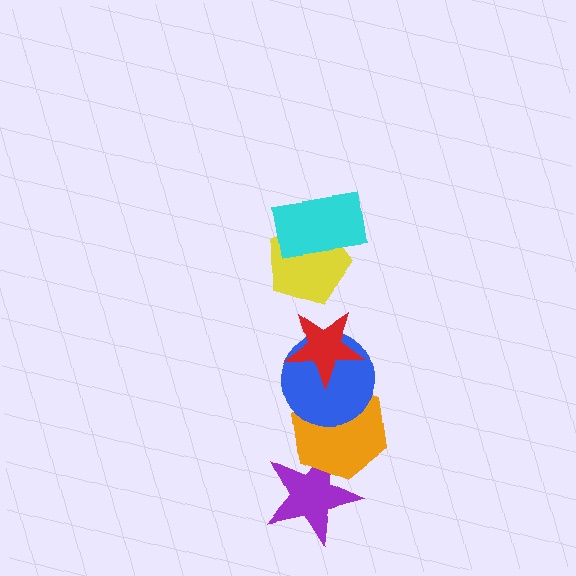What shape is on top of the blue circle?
The red star is on top of the blue circle.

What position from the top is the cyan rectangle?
The cyan rectangle is 1st from the top.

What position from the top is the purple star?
The purple star is 6th from the top.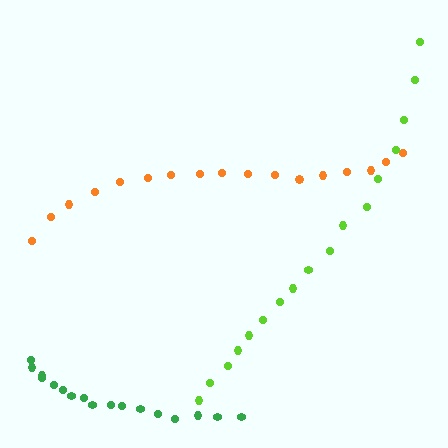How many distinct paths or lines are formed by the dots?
There are 3 distinct paths.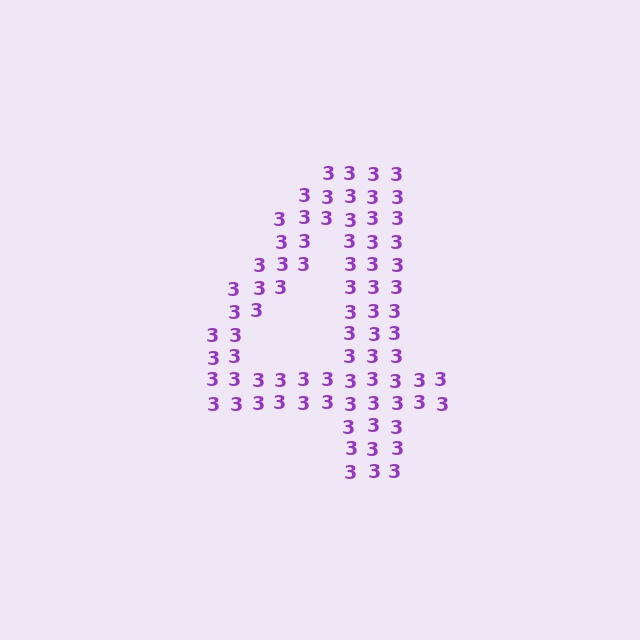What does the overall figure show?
The overall figure shows the digit 4.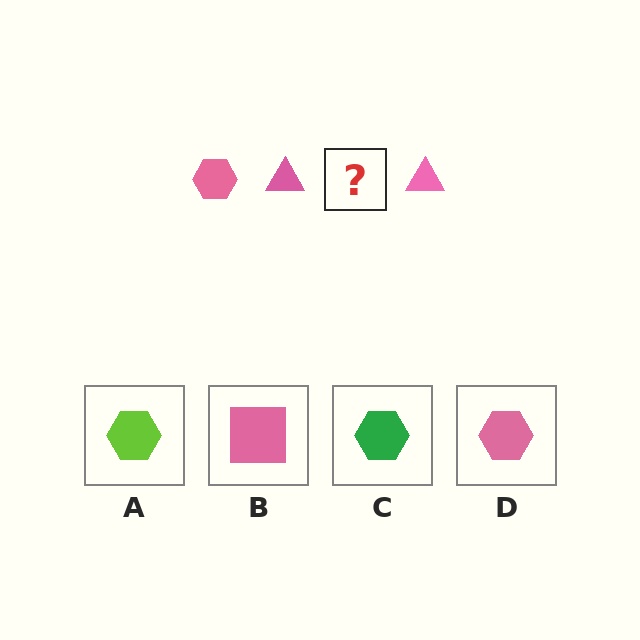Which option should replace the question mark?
Option D.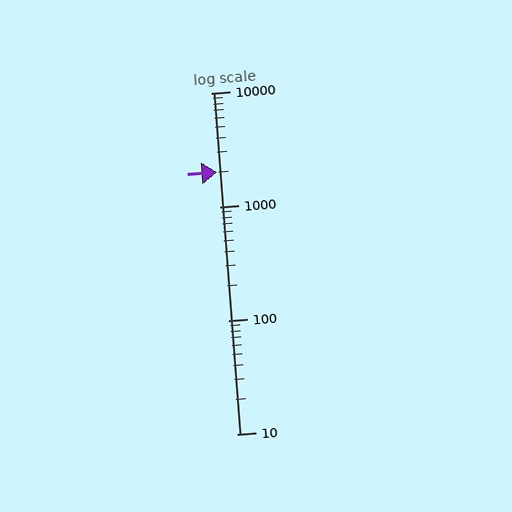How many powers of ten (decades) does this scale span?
The scale spans 3 decades, from 10 to 10000.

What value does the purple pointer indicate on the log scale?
The pointer indicates approximately 2000.